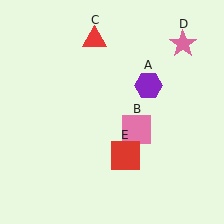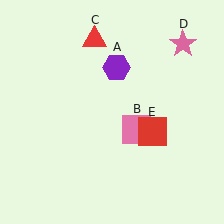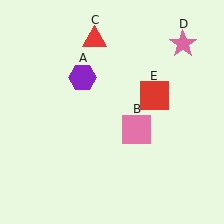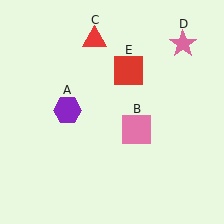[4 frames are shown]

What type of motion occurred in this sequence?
The purple hexagon (object A), red square (object E) rotated counterclockwise around the center of the scene.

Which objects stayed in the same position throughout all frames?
Pink square (object B) and red triangle (object C) and pink star (object D) remained stationary.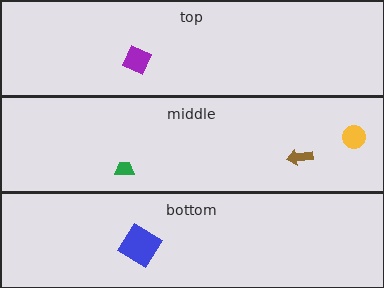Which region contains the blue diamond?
The bottom region.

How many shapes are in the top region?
1.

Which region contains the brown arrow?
The middle region.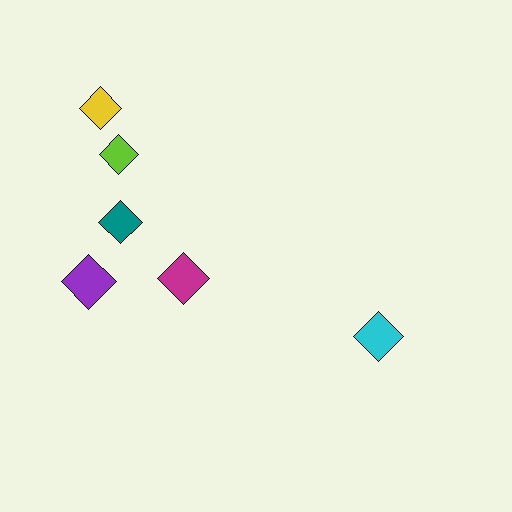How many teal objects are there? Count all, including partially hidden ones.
There is 1 teal object.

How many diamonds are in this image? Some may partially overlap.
There are 6 diamonds.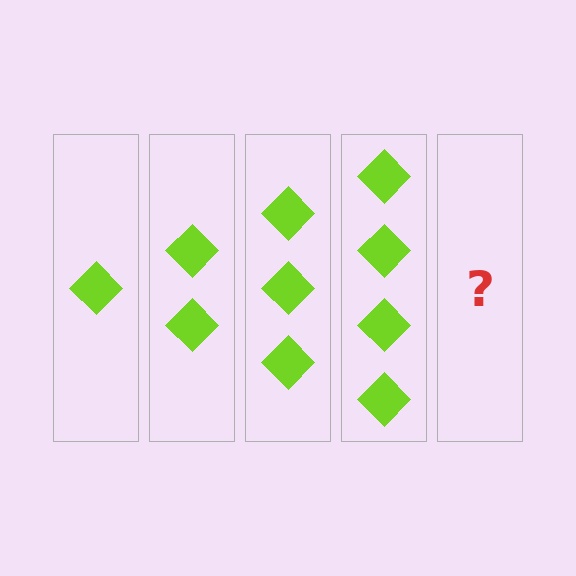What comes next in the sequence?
The next element should be 5 diamonds.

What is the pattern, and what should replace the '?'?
The pattern is that each step adds one more diamond. The '?' should be 5 diamonds.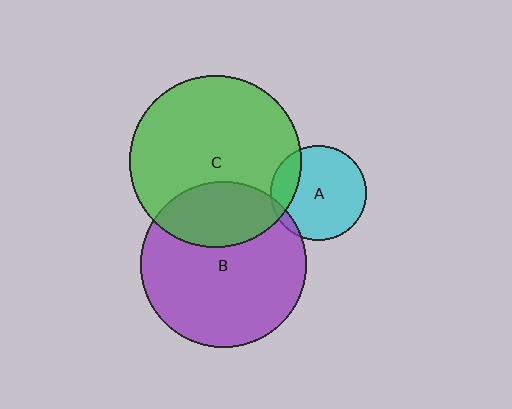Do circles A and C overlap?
Yes.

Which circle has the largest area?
Circle C (green).